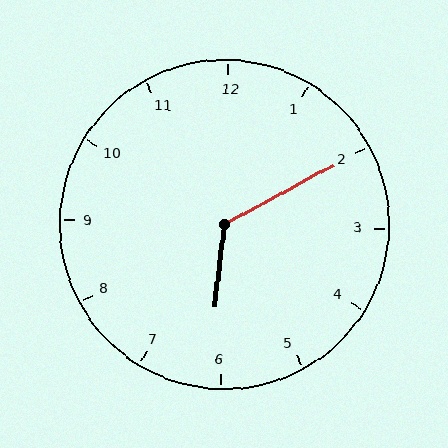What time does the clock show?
6:10.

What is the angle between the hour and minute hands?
Approximately 125 degrees.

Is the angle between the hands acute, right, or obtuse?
It is obtuse.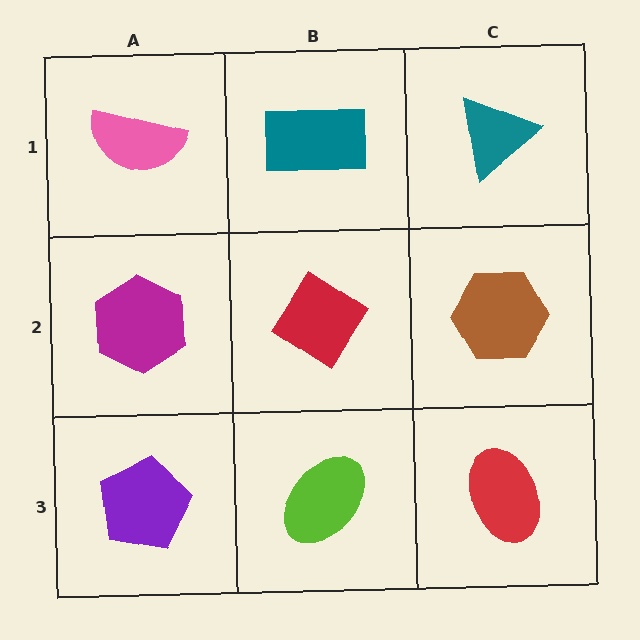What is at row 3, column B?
A lime ellipse.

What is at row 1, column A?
A pink semicircle.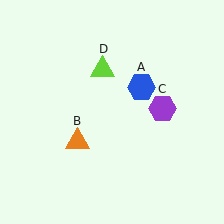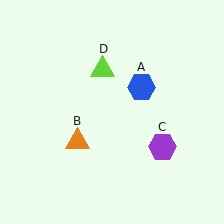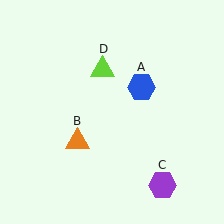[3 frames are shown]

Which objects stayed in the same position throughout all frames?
Blue hexagon (object A) and orange triangle (object B) and lime triangle (object D) remained stationary.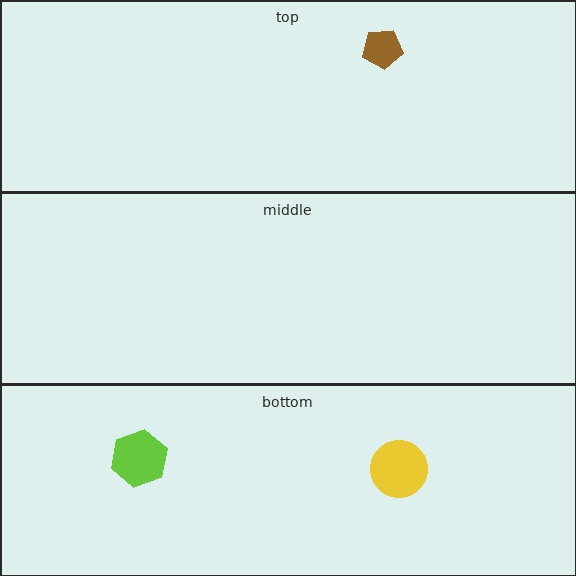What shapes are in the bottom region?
The yellow circle, the lime hexagon.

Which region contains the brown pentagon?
The top region.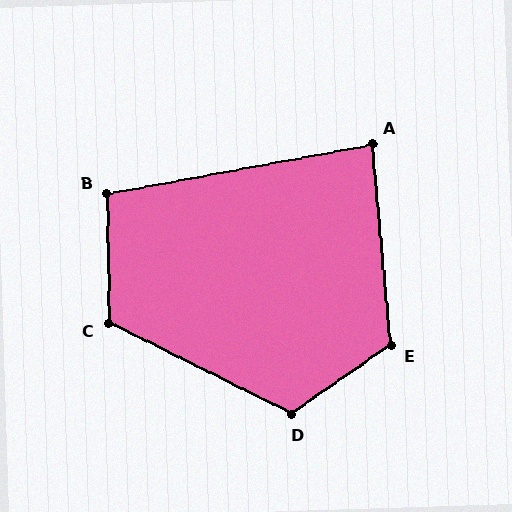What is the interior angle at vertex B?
Approximately 100 degrees (obtuse).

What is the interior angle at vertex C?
Approximately 117 degrees (obtuse).